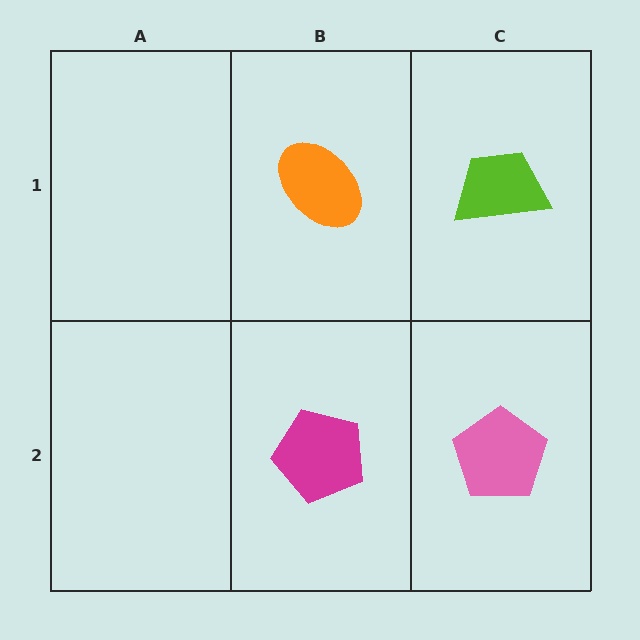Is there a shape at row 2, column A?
No, that cell is empty.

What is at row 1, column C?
A lime trapezoid.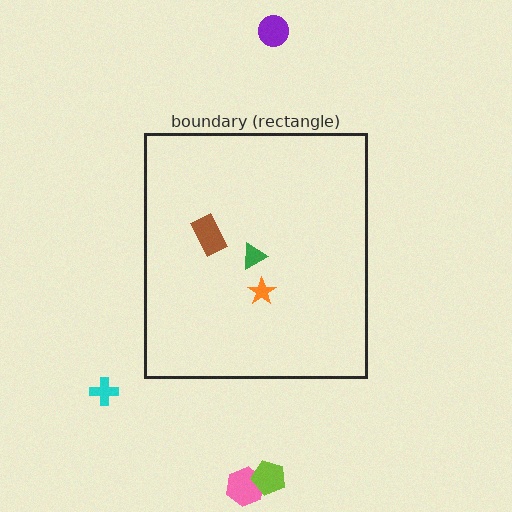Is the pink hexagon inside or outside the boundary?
Outside.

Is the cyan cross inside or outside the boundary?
Outside.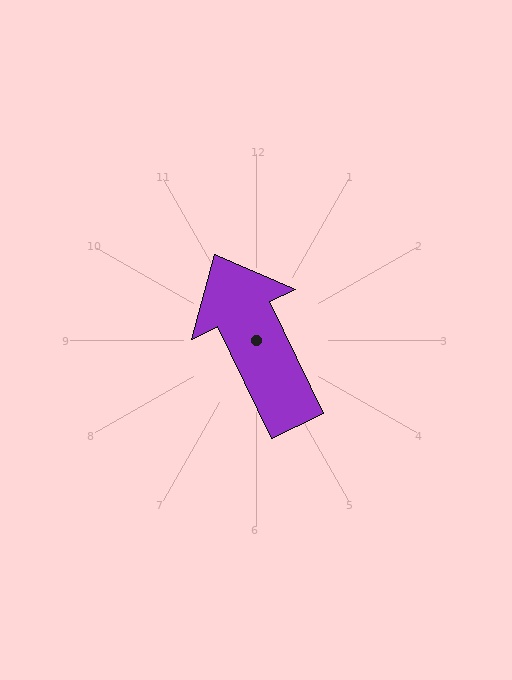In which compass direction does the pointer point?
Northwest.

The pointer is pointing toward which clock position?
Roughly 11 o'clock.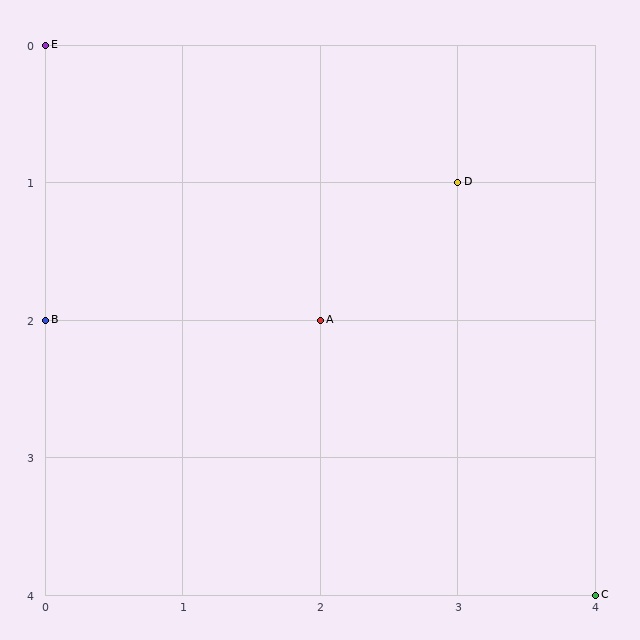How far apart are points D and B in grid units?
Points D and B are 3 columns and 1 row apart (about 3.2 grid units diagonally).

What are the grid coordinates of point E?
Point E is at grid coordinates (0, 0).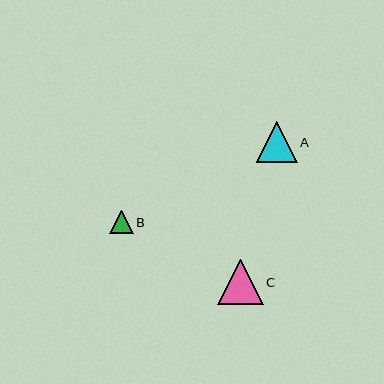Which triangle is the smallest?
Triangle B is the smallest with a size of approximately 23 pixels.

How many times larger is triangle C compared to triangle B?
Triangle C is approximately 2.0 times the size of triangle B.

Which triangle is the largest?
Triangle C is the largest with a size of approximately 45 pixels.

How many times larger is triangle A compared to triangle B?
Triangle A is approximately 1.8 times the size of triangle B.